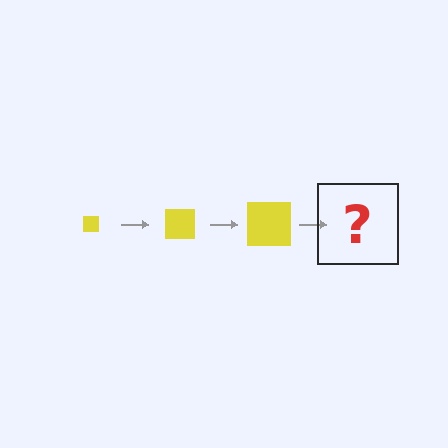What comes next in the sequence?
The next element should be a yellow square, larger than the previous one.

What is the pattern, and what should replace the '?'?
The pattern is that the square gets progressively larger each step. The '?' should be a yellow square, larger than the previous one.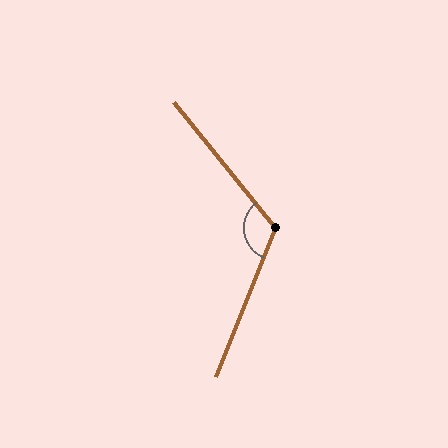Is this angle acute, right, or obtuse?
It is obtuse.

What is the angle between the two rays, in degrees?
Approximately 119 degrees.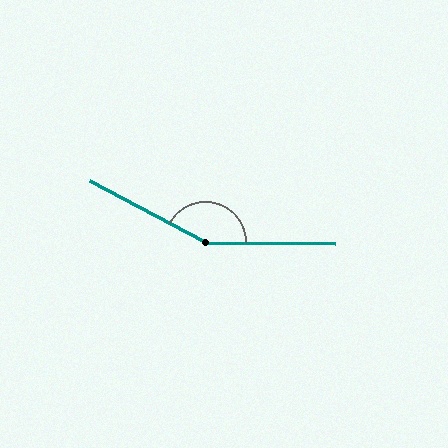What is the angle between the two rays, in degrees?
Approximately 153 degrees.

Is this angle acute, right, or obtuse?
It is obtuse.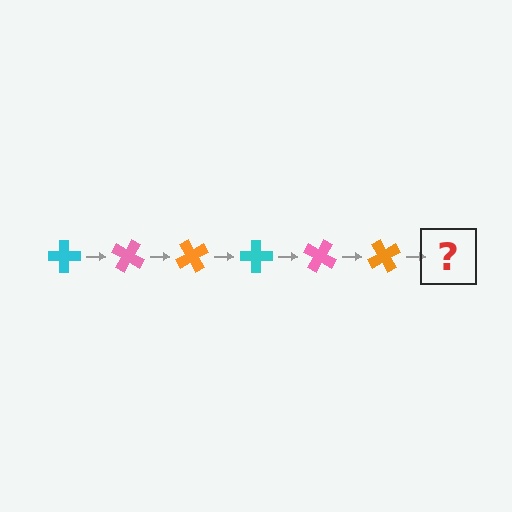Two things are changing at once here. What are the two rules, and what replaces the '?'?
The two rules are that it rotates 30 degrees each step and the color cycles through cyan, pink, and orange. The '?' should be a cyan cross, rotated 180 degrees from the start.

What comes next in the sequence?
The next element should be a cyan cross, rotated 180 degrees from the start.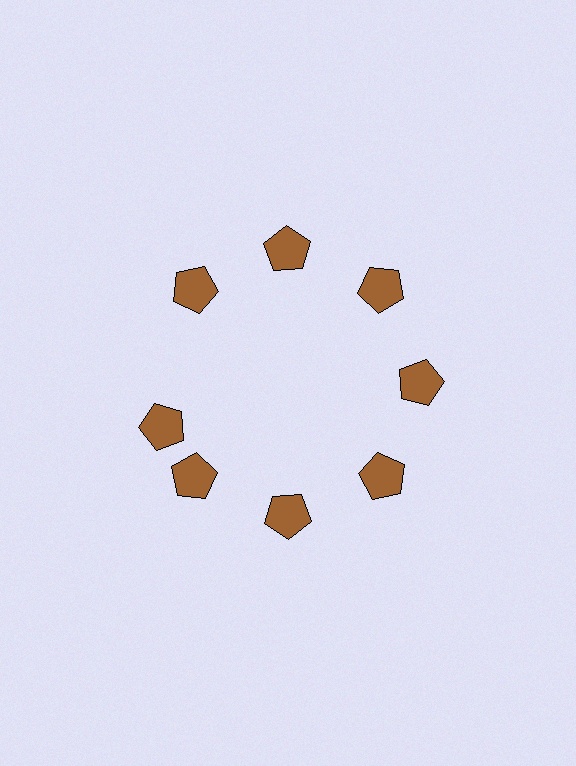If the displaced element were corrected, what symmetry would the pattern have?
It would have 8-fold rotational symmetry — the pattern would map onto itself every 45 degrees.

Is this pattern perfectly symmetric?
No. The 8 brown pentagons are arranged in a ring, but one element near the 9 o'clock position is rotated out of alignment along the ring, breaking the 8-fold rotational symmetry.